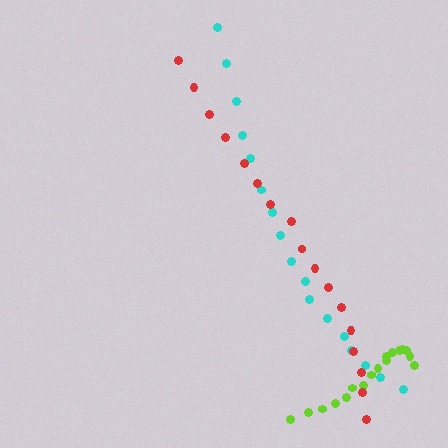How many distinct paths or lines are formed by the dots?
There are 3 distinct paths.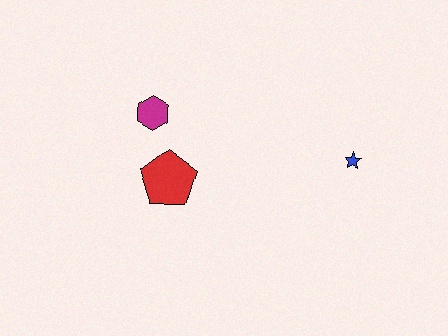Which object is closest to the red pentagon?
The magenta hexagon is closest to the red pentagon.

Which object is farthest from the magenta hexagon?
The blue star is farthest from the magenta hexagon.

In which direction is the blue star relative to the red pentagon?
The blue star is to the right of the red pentagon.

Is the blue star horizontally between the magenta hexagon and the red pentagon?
No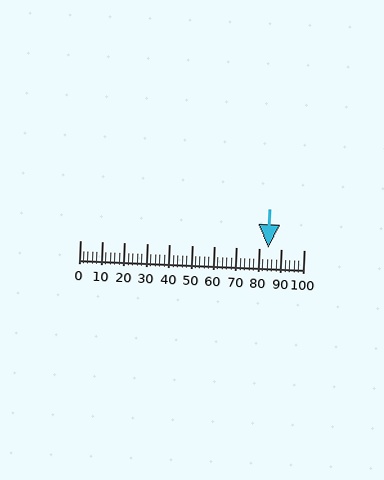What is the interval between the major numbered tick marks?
The major tick marks are spaced 10 units apart.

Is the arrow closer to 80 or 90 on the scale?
The arrow is closer to 80.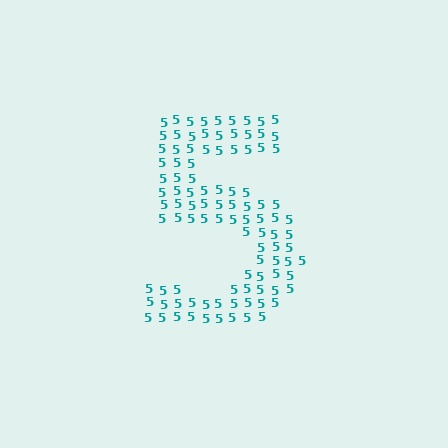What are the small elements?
The small elements are digit 5's.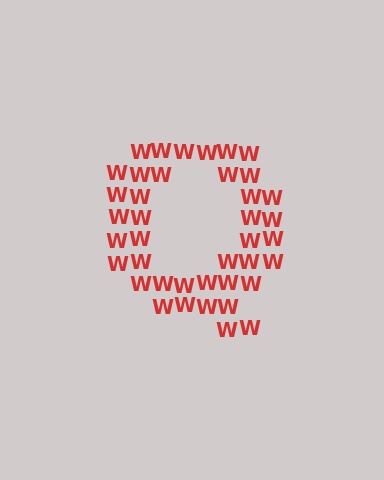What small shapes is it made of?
It is made of small letter W's.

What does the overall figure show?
The overall figure shows the letter Q.